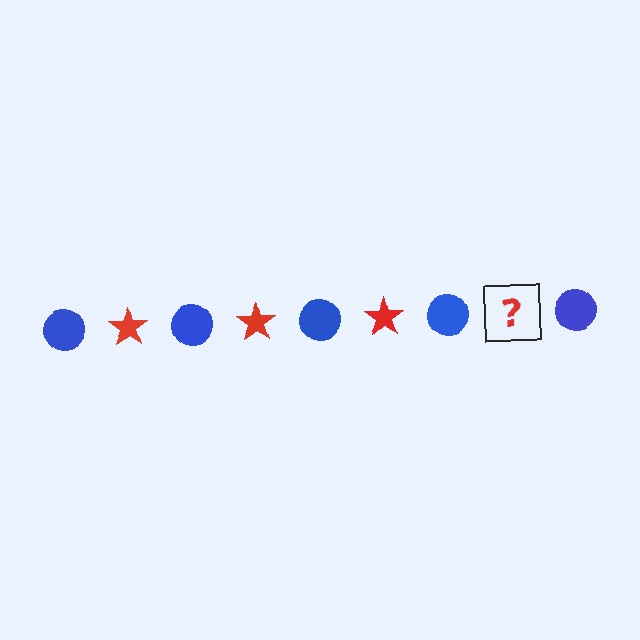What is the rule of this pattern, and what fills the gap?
The rule is that the pattern alternates between blue circle and red star. The gap should be filled with a red star.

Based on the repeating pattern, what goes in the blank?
The blank should be a red star.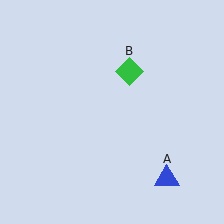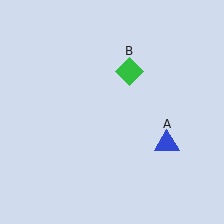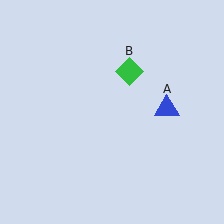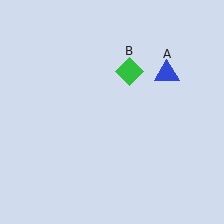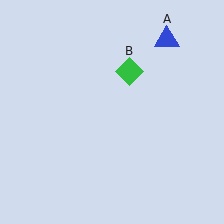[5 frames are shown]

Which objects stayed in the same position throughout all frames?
Green diamond (object B) remained stationary.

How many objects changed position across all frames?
1 object changed position: blue triangle (object A).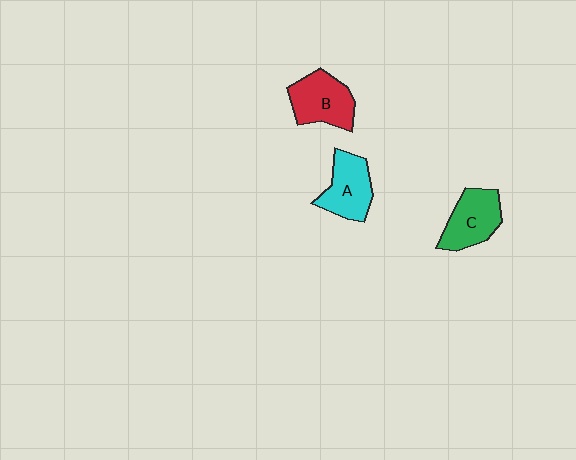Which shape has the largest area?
Shape B (red).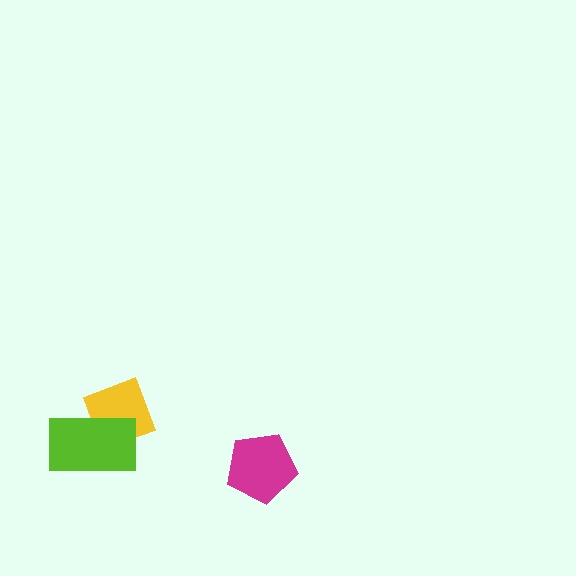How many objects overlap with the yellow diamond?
1 object overlaps with the yellow diamond.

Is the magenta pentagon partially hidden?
No, no other shape covers it.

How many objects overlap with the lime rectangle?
1 object overlaps with the lime rectangle.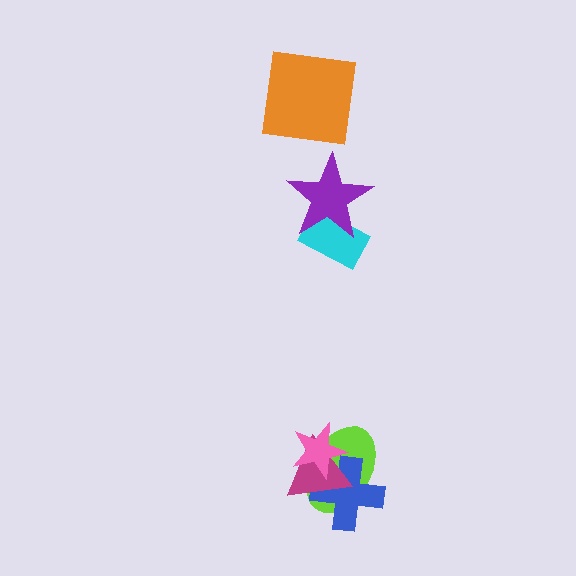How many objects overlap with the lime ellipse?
3 objects overlap with the lime ellipse.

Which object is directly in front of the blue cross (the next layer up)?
The magenta triangle is directly in front of the blue cross.